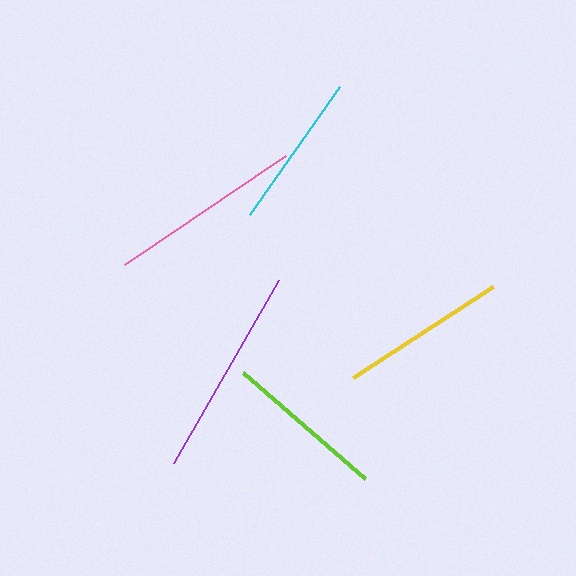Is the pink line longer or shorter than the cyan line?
The pink line is longer than the cyan line.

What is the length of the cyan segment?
The cyan segment is approximately 156 pixels long.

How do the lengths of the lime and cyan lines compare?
The lime and cyan lines are approximately the same length.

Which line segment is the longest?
The purple line is the longest at approximately 211 pixels.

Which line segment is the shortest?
The cyan line is the shortest at approximately 156 pixels.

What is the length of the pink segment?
The pink segment is approximately 194 pixels long.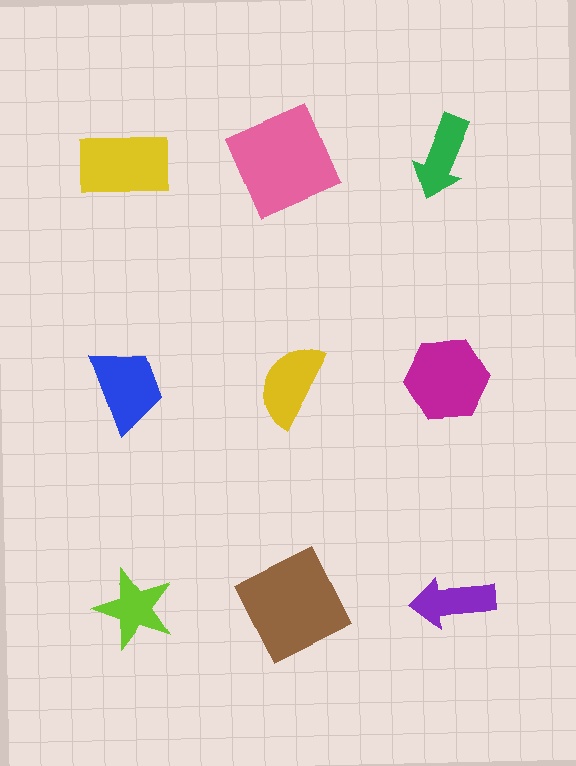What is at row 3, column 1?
A lime star.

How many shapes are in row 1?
3 shapes.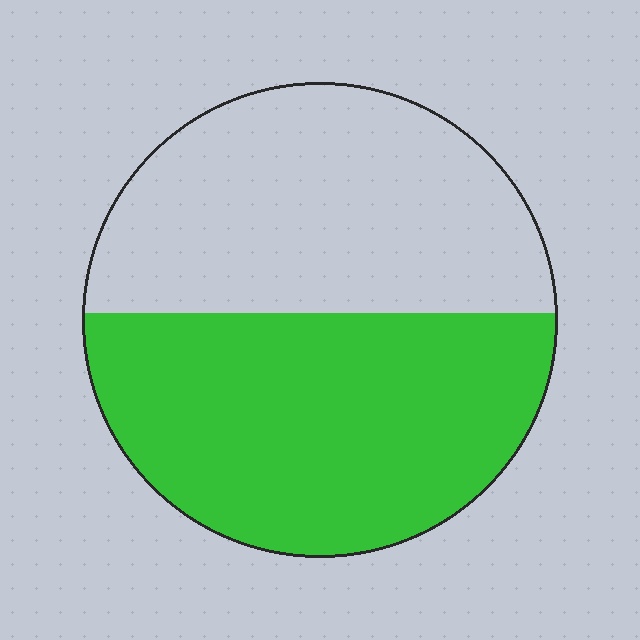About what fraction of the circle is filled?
About one half (1/2).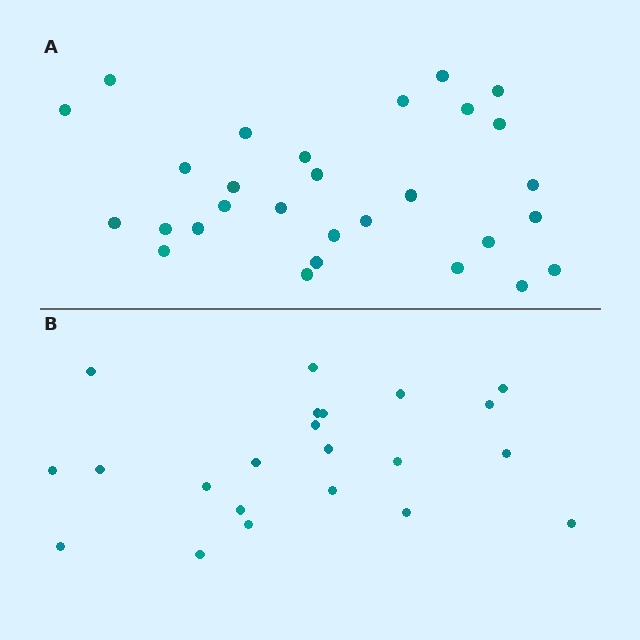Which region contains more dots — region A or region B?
Region A (the top region) has more dots.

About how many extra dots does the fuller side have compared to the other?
Region A has roughly 8 or so more dots than region B.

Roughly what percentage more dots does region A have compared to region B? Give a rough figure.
About 30% more.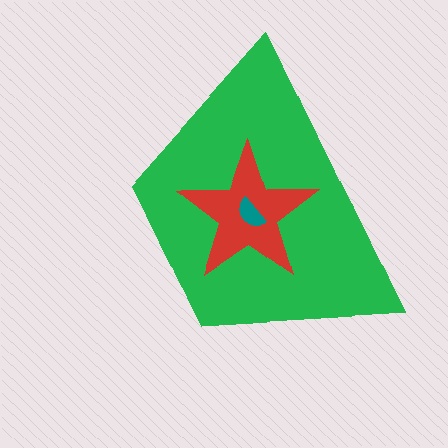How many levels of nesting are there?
3.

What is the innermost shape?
The teal semicircle.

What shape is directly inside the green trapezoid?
The red star.